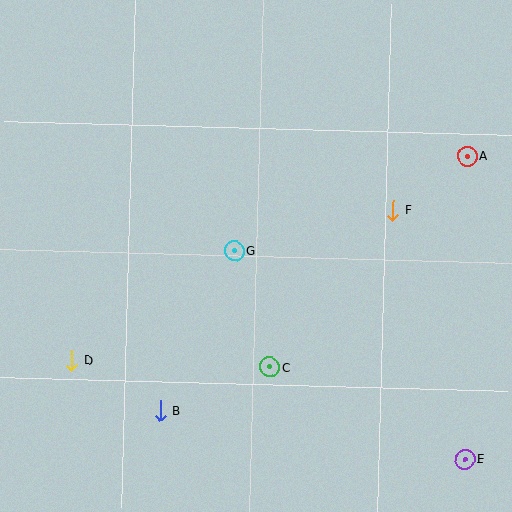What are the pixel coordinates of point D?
Point D is at (72, 360).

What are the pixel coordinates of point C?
Point C is at (270, 367).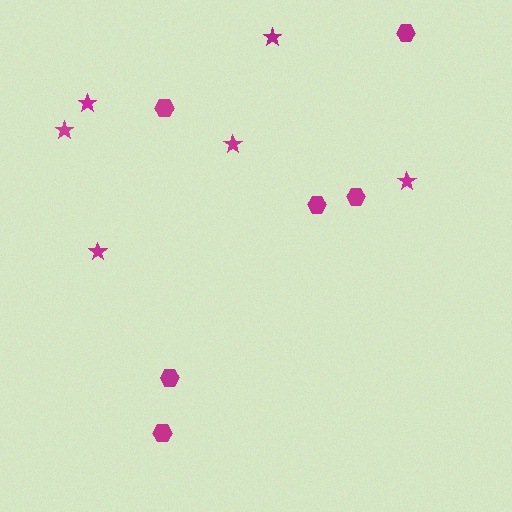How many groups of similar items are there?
There are 2 groups: one group of hexagons (6) and one group of stars (6).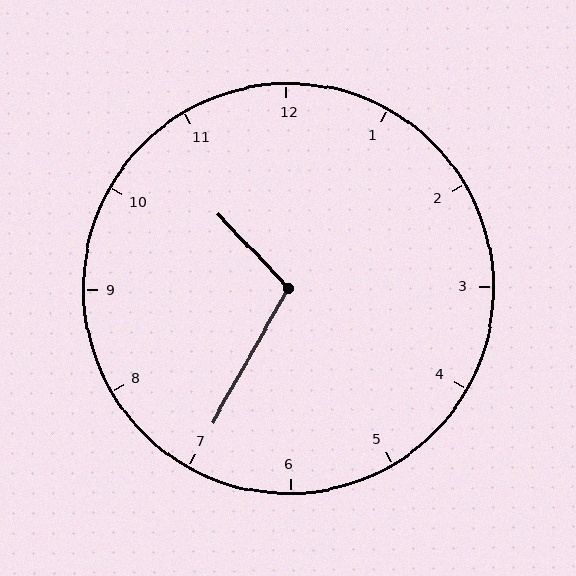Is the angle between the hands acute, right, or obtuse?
It is obtuse.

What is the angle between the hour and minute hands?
Approximately 108 degrees.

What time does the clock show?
10:35.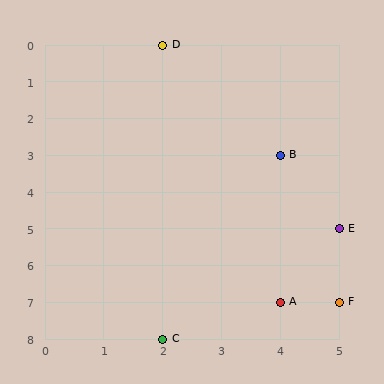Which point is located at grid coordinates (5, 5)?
Point E is at (5, 5).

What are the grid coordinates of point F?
Point F is at grid coordinates (5, 7).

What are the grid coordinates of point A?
Point A is at grid coordinates (4, 7).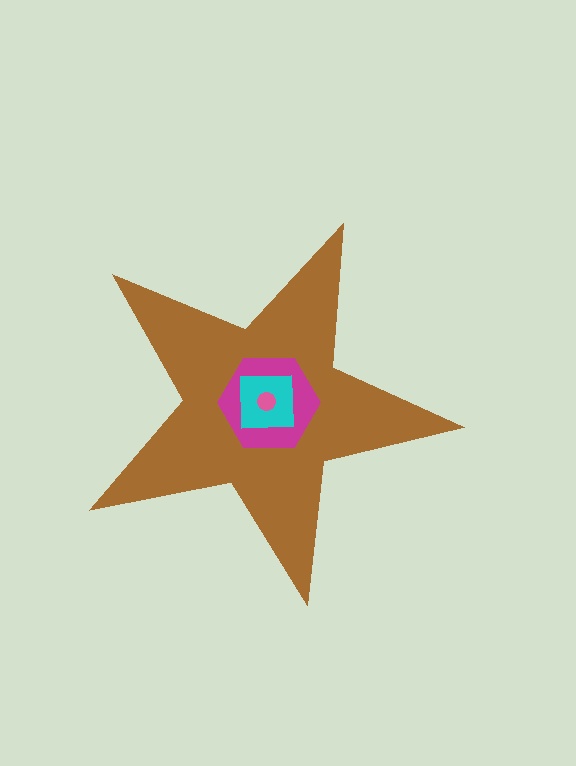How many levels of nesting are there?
4.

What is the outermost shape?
The brown star.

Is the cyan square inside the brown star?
Yes.